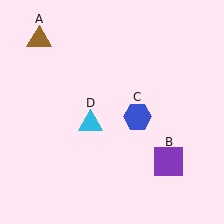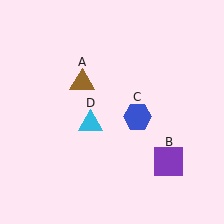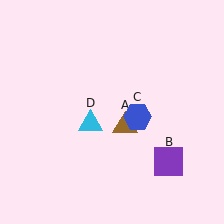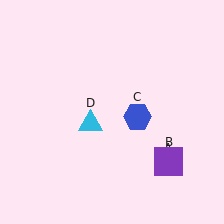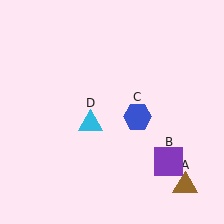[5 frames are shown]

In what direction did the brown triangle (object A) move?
The brown triangle (object A) moved down and to the right.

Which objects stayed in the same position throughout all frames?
Purple square (object B) and blue hexagon (object C) and cyan triangle (object D) remained stationary.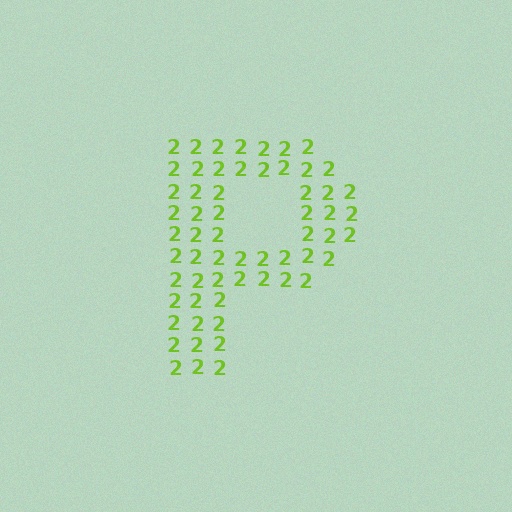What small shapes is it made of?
It is made of small digit 2's.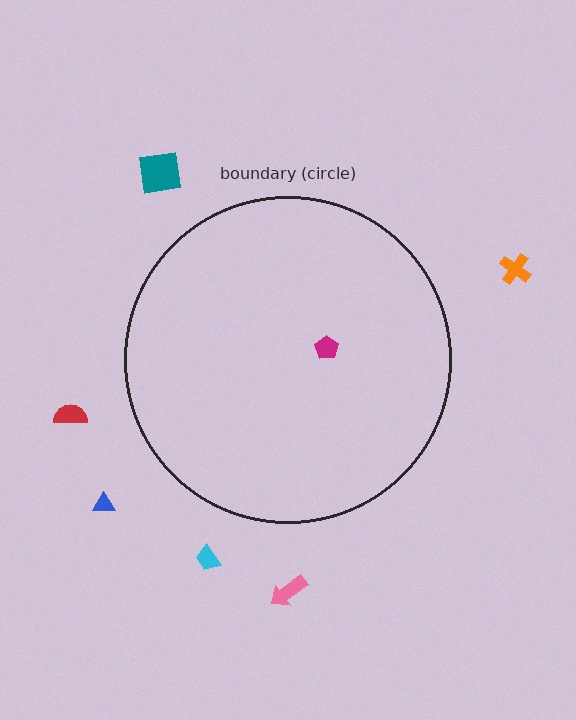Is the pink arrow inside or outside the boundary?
Outside.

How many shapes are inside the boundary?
1 inside, 6 outside.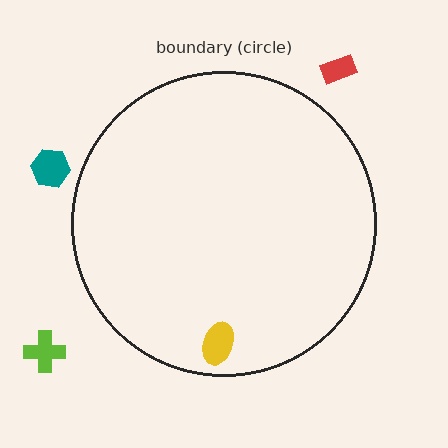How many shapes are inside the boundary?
1 inside, 3 outside.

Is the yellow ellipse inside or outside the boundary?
Inside.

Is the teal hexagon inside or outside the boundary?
Outside.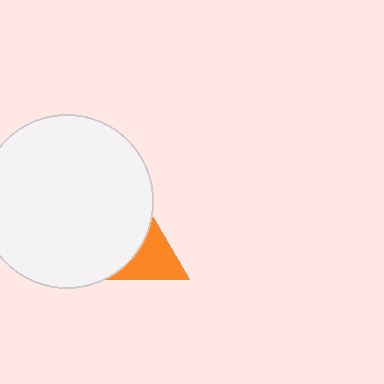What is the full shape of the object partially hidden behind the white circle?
The partially hidden object is an orange triangle.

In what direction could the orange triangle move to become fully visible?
The orange triangle could move right. That would shift it out from behind the white circle entirely.